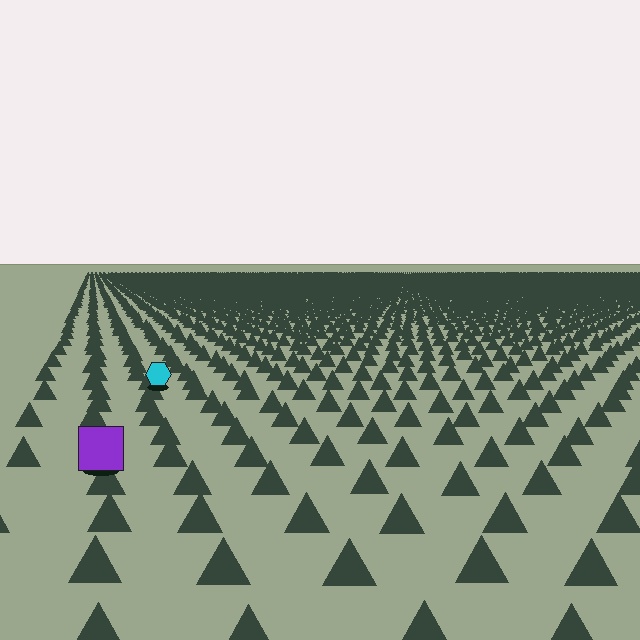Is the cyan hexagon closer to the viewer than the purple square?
No. The purple square is closer — you can tell from the texture gradient: the ground texture is coarser near it.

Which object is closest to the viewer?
The purple square is closest. The texture marks near it are larger and more spread out.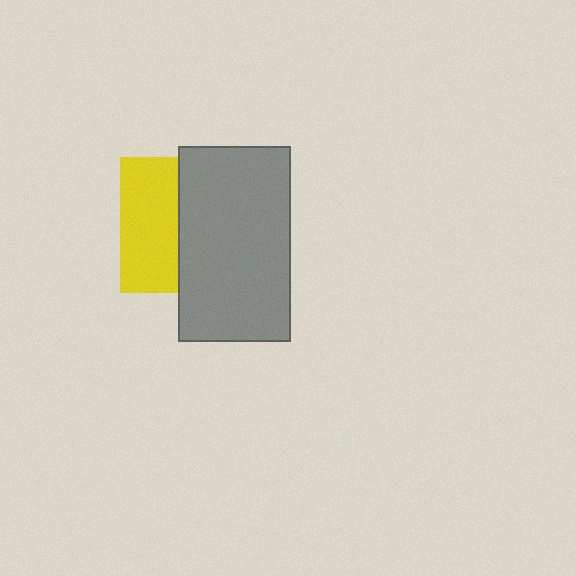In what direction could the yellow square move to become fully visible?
The yellow square could move left. That would shift it out from behind the gray rectangle entirely.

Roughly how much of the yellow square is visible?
A small part of it is visible (roughly 43%).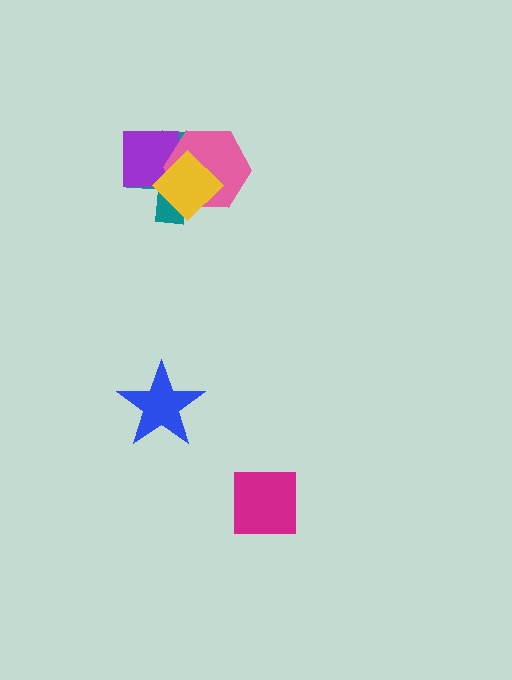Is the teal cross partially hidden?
Yes, it is partially covered by another shape.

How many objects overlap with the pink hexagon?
3 objects overlap with the pink hexagon.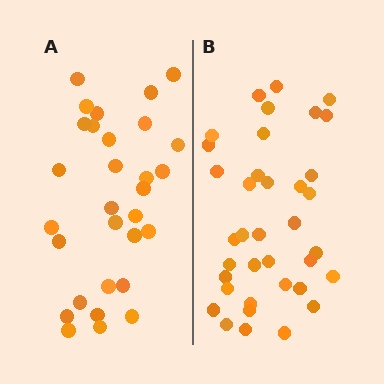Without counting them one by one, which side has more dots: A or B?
Region B (the right region) has more dots.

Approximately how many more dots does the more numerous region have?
Region B has roughly 8 or so more dots than region A.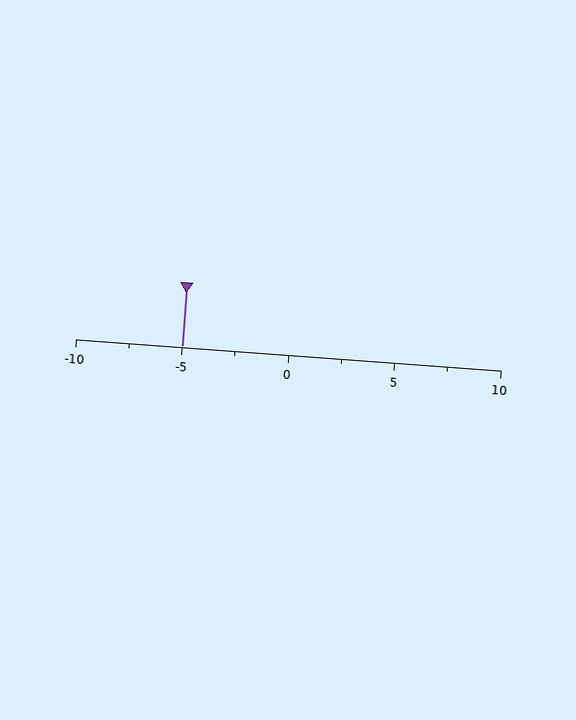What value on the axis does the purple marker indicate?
The marker indicates approximately -5.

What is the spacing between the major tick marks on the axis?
The major ticks are spaced 5 apart.